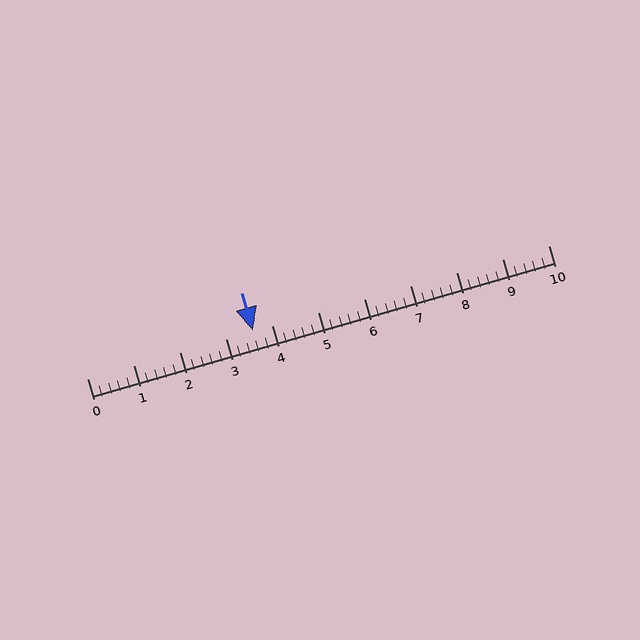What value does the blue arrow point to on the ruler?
The blue arrow points to approximately 3.6.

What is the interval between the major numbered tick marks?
The major tick marks are spaced 1 units apart.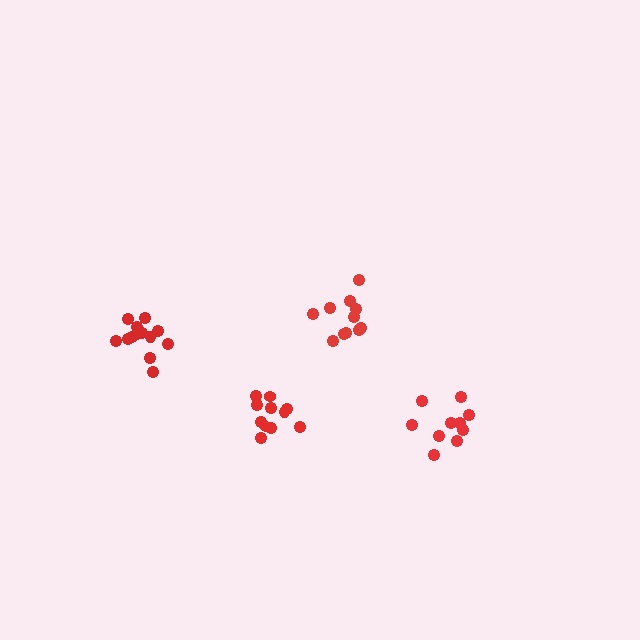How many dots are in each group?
Group 1: 10 dots, Group 2: 11 dots, Group 3: 11 dots, Group 4: 13 dots (45 total).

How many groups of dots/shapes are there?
There are 4 groups.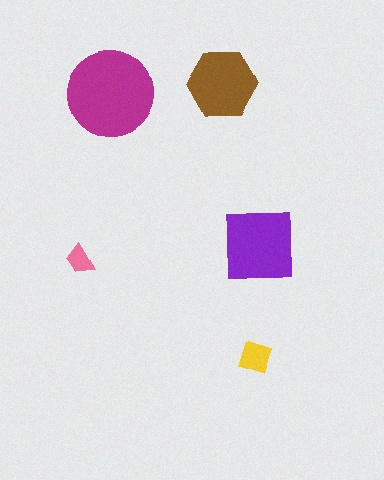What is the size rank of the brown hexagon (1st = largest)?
3rd.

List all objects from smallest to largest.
The pink trapezoid, the yellow diamond, the brown hexagon, the purple square, the magenta circle.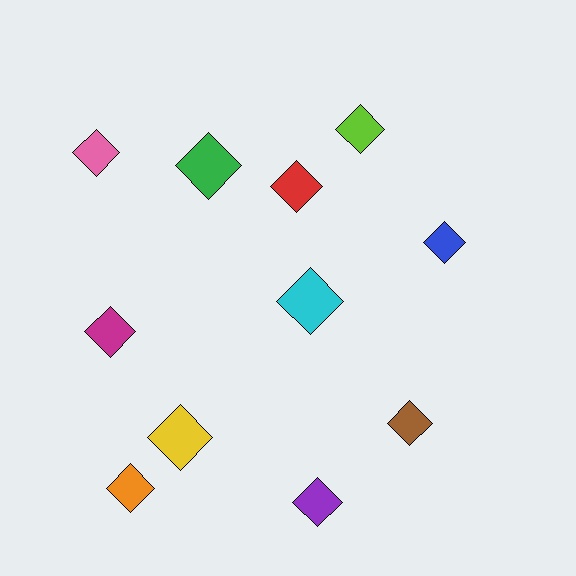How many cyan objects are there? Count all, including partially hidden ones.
There is 1 cyan object.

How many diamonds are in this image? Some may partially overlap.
There are 11 diamonds.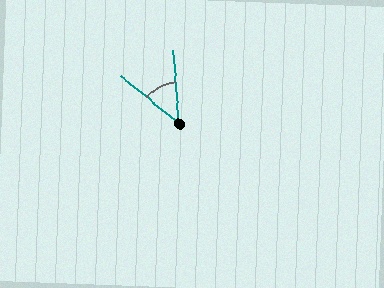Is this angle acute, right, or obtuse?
It is acute.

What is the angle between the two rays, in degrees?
Approximately 47 degrees.